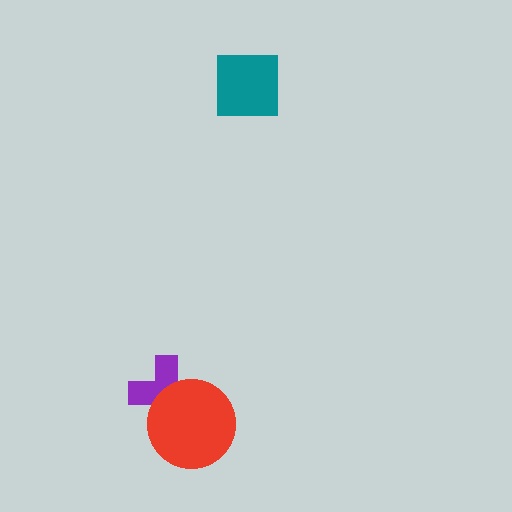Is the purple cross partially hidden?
Yes, it is partially covered by another shape.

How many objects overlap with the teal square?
0 objects overlap with the teal square.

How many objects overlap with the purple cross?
1 object overlaps with the purple cross.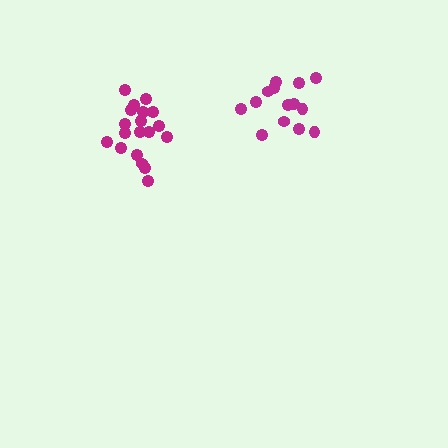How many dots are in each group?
Group 1: 19 dots, Group 2: 14 dots (33 total).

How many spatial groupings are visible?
There are 2 spatial groupings.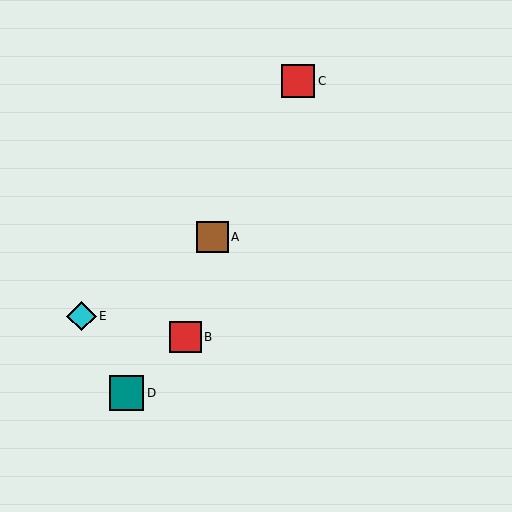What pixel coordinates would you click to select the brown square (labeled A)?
Click at (212, 237) to select the brown square A.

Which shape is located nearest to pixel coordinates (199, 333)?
The red square (labeled B) at (186, 337) is nearest to that location.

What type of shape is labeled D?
Shape D is a teal square.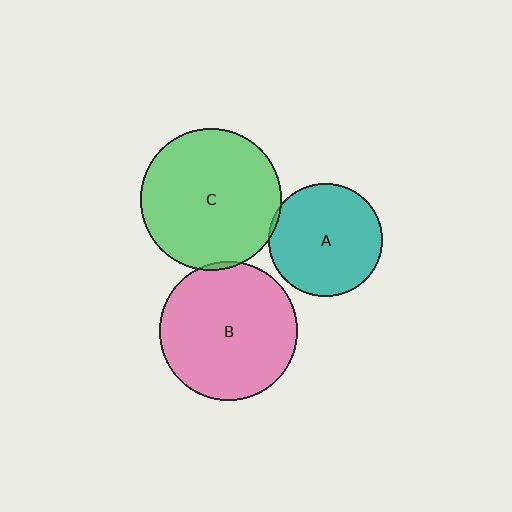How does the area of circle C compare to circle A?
Approximately 1.6 times.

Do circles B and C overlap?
Yes.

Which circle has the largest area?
Circle C (green).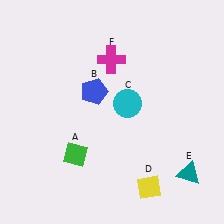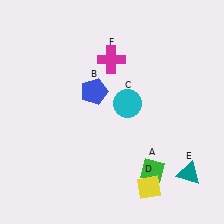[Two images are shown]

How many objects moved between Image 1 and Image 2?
1 object moved between the two images.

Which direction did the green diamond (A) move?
The green diamond (A) moved right.